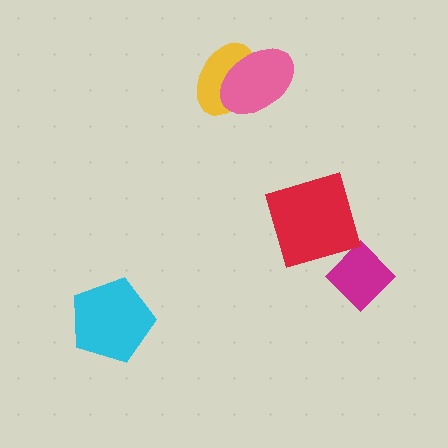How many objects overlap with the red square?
0 objects overlap with the red square.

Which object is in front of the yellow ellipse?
The pink ellipse is in front of the yellow ellipse.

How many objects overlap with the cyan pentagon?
0 objects overlap with the cyan pentagon.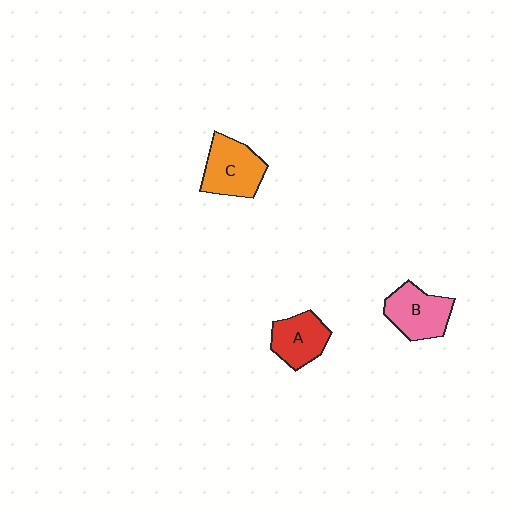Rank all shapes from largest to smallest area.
From largest to smallest: C (orange), B (pink), A (red).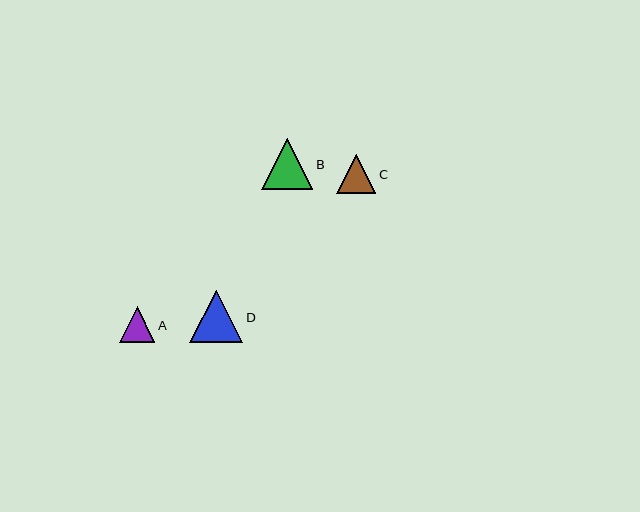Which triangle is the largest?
Triangle D is the largest with a size of approximately 53 pixels.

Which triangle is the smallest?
Triangle A is the smallest with a size of approximately 36 pixels.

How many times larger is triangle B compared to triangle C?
Triangle B is approximately 1.3 times the size of triangle C.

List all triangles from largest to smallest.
From largest to smallest: D, B, C, A.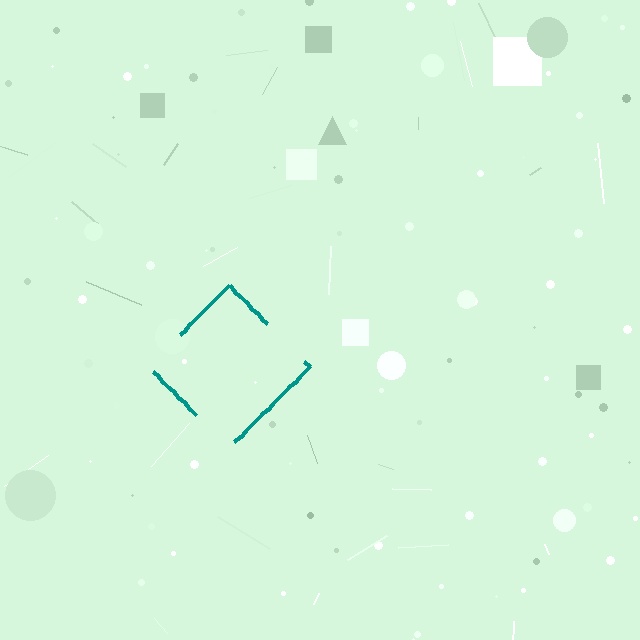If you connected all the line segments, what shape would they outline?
They would outline a diamond.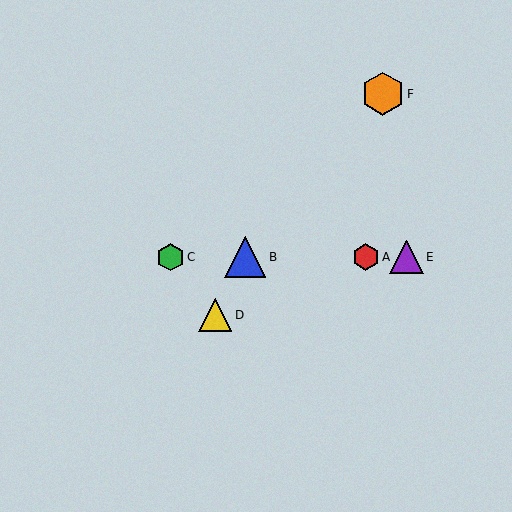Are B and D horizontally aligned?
No, B is at y≈257 and D is at y≈315.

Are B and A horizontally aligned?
Yes, both are at y≈257.